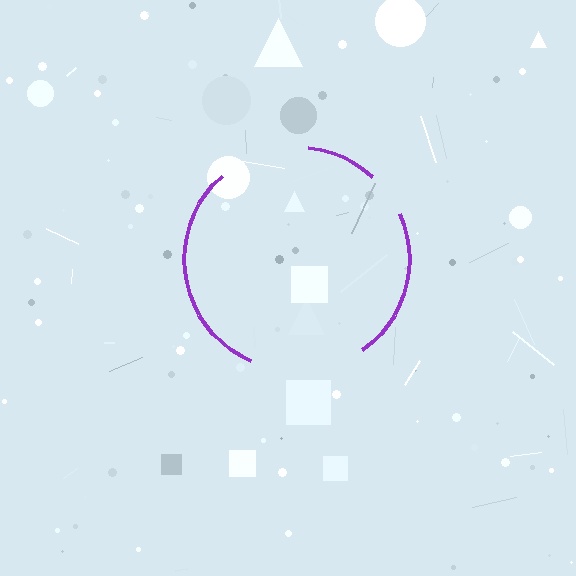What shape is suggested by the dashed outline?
The dashed outline suggests a circle.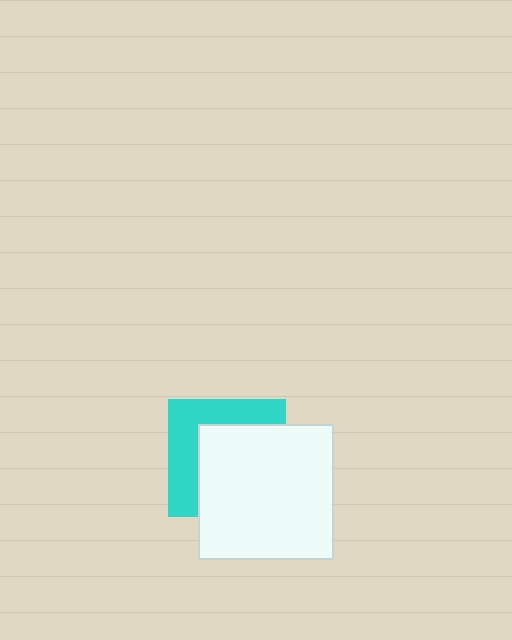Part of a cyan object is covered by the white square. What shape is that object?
It is a square.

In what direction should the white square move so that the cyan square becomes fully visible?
The white square should move toward the lower-right. That is the shortest direction to clear the overlap and leave the cyan square fully visible.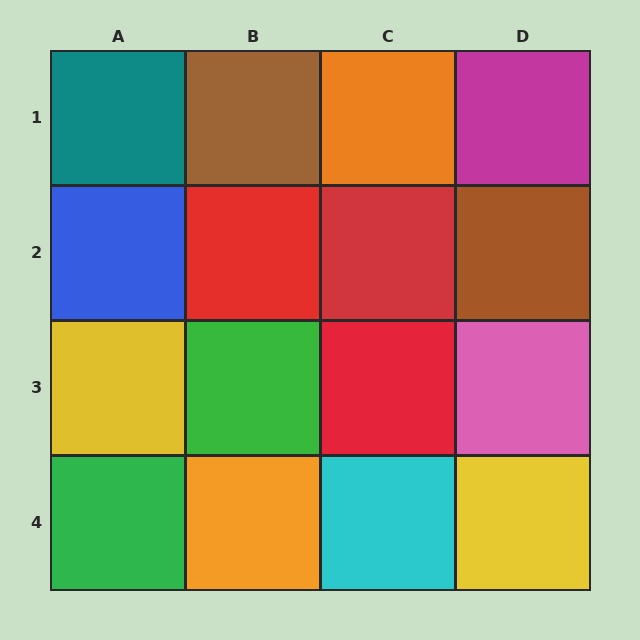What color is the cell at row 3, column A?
Yellow.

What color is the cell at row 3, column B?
Green.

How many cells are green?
2 cells are green.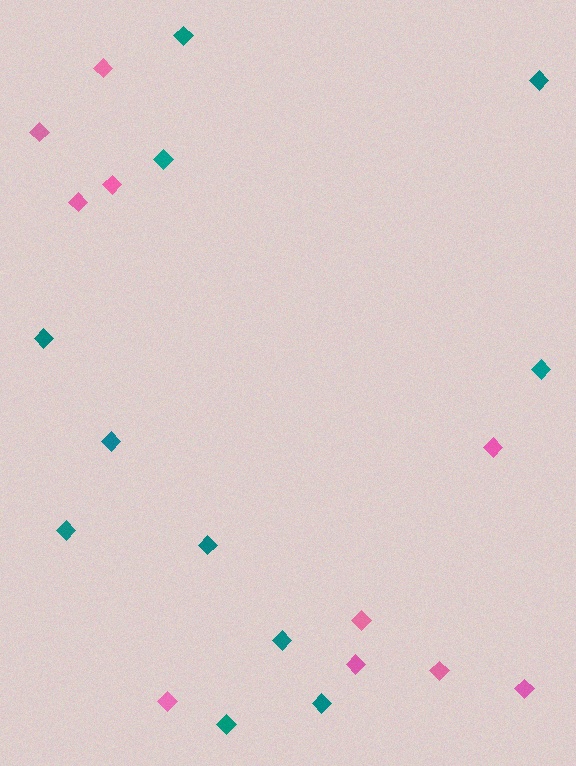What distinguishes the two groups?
There are 2 groups: one group of pink diamonds (10) and one group of teal diamonds (11).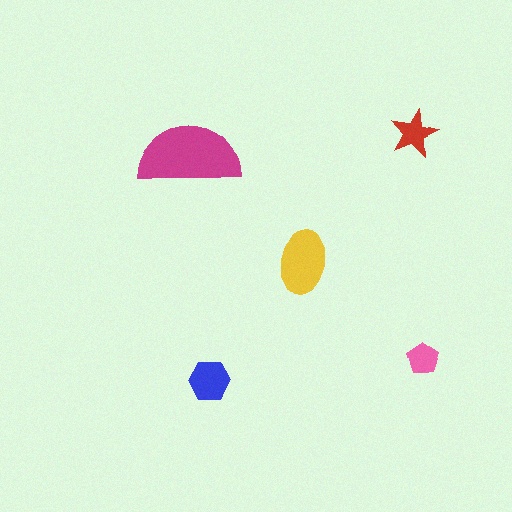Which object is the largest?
The magenta semicircle.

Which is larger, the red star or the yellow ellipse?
The yellow ellipse.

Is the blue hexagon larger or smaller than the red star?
Larger.